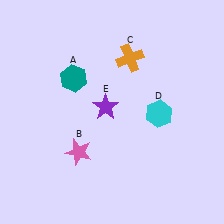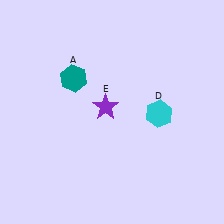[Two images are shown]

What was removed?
The pink star (B), the orange cross (C) were removed in Image 2.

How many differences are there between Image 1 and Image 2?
There are 2 differences between the two images.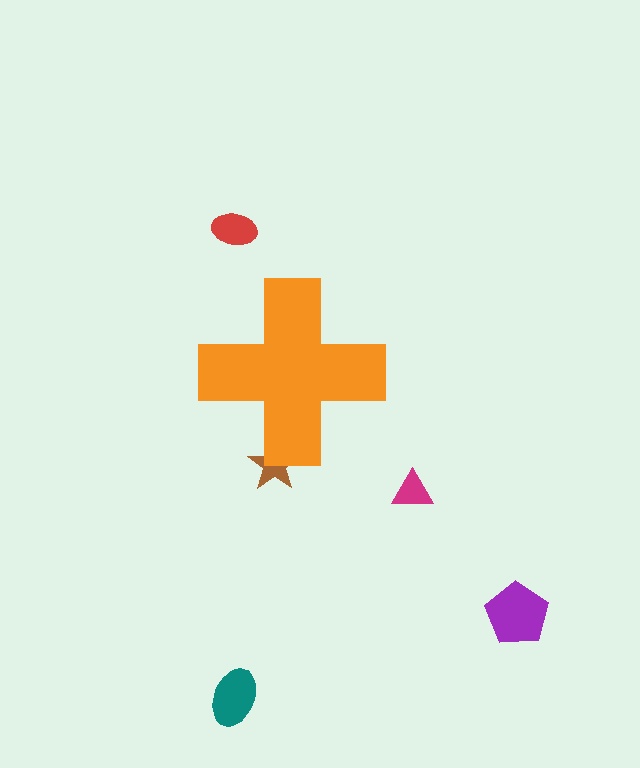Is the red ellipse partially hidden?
No, the red ellipse is fully visible.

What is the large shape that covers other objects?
An orange cross.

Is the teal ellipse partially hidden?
No, the teal ellipse is fully visible.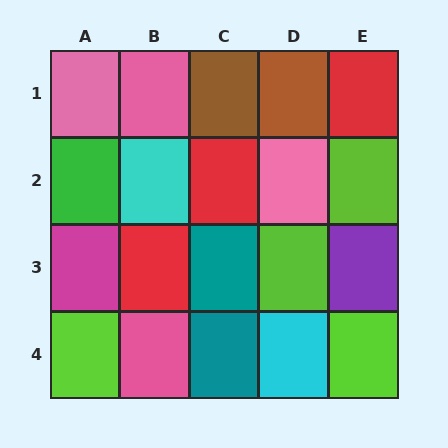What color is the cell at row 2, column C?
Red.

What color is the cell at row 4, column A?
Lime.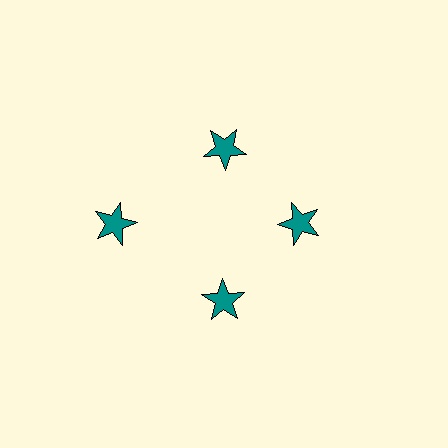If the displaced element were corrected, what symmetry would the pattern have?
It would have 4-fold rotational symmetry — the pattern would map onto itself every 90 degrees.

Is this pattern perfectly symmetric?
No. The 4 teal stars are arranged in a ring, but one element near the 9 o'clock position is pushed outward from the center, breaking the 4-fold rotational symmetry.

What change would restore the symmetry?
The symmetry would be restored by moving it inward, back onto the ring so that all 4 stars sit at equal angles and equal distance from the center.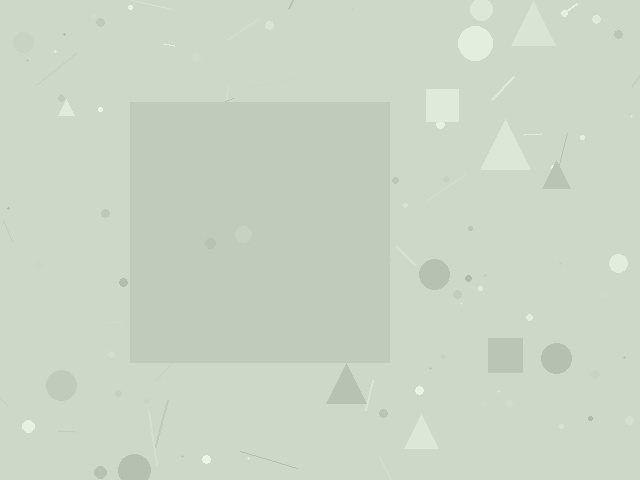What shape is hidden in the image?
A square is hidden in the image.